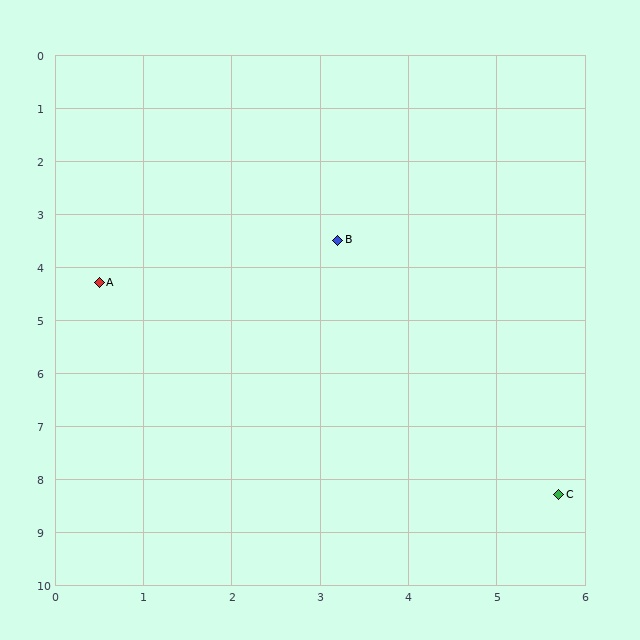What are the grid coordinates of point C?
Point C is at approximately (5.7, 8.3).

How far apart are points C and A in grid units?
Points C and A are about 6.6 grid units apart.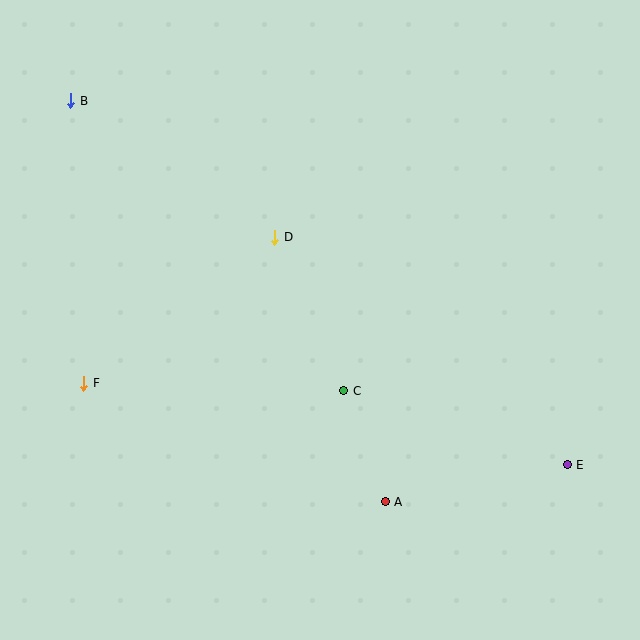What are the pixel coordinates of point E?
Point E is at (567, 465).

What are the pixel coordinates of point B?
Point B is at (71, 101).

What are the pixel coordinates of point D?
Point D is at (275, 237).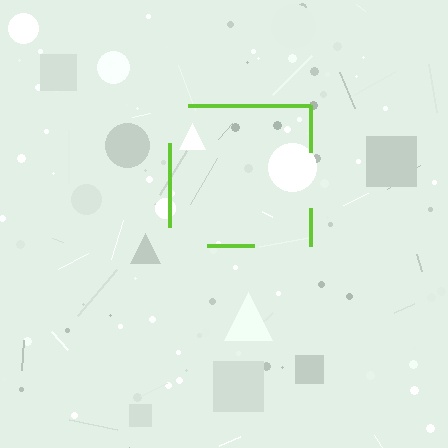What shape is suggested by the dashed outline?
The dashed outline suggests a square.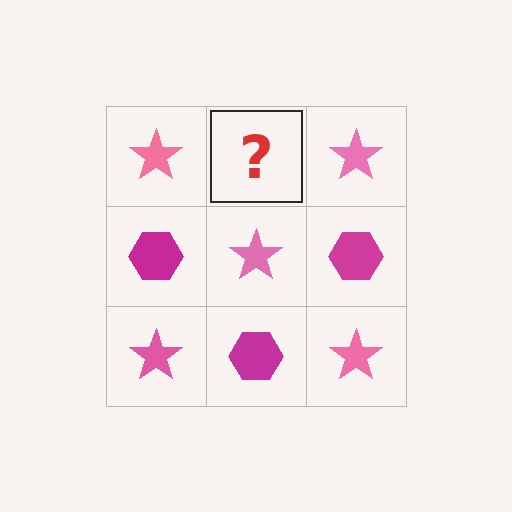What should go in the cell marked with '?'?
The missing cell should contain a magenta hexagon.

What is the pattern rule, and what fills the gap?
The rule is that it alternates pink star and magenta hexagon in a checkerboard pattern. The gap should be filled with a magenta hexagon.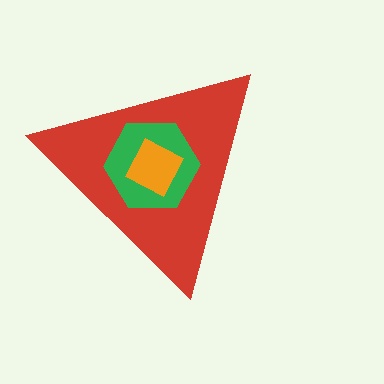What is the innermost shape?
The orange square.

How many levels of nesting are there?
3.